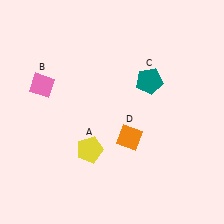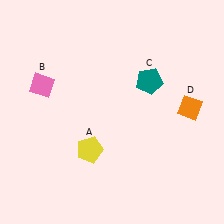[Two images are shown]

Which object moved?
The orange diamond (D) moved right.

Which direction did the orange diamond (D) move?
The orange diamond (D) moved right.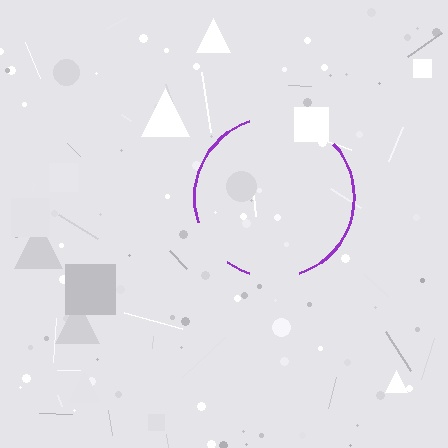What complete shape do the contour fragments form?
The contour fragments form a circle.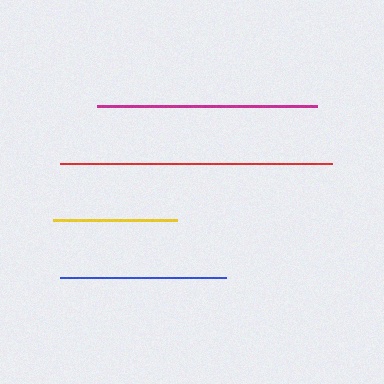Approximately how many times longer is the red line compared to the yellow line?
The red line is approximately 2.2 times the length of the yellow line.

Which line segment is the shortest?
The yellow line is the shortest at approximately 124 pixels.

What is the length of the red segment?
The red segment is approximately 273 pixels long.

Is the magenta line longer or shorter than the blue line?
The magenta line is longer than the blue line.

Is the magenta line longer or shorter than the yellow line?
The magenta line is longer than the yellow line.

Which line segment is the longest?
The red line is the longest at approximately 273 pixels.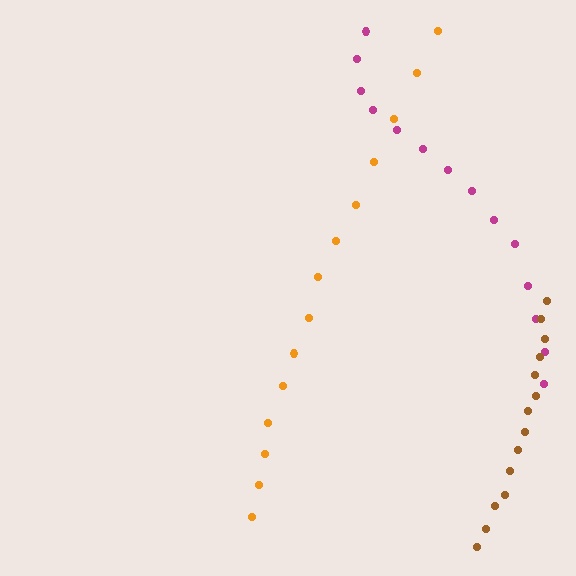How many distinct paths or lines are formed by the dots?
There are 3 distinct paths.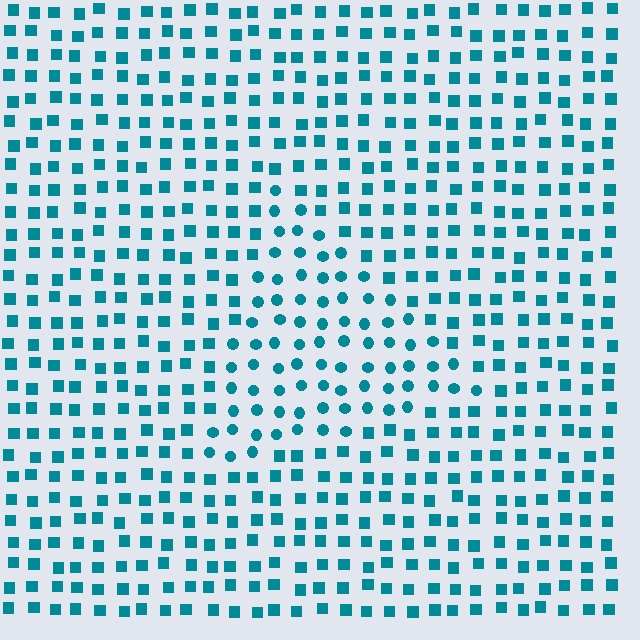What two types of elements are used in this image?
The image uses circles inside the triangle region and squares outside it.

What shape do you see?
I see a triangle.